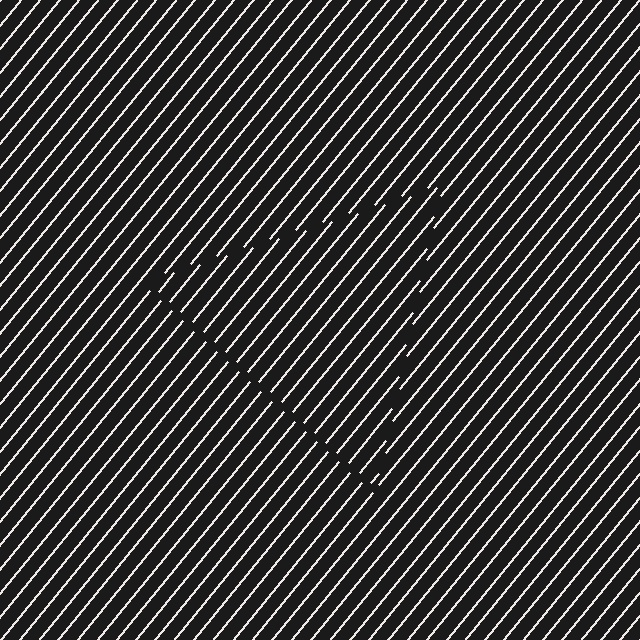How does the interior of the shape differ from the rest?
The interior of the shape contains the same grating, shifted by half a period — the contour is defined by the phase discontinuity where line-ends from the inner and outer gratings abut.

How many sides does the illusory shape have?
3 sides — the line-ends trace a triangle.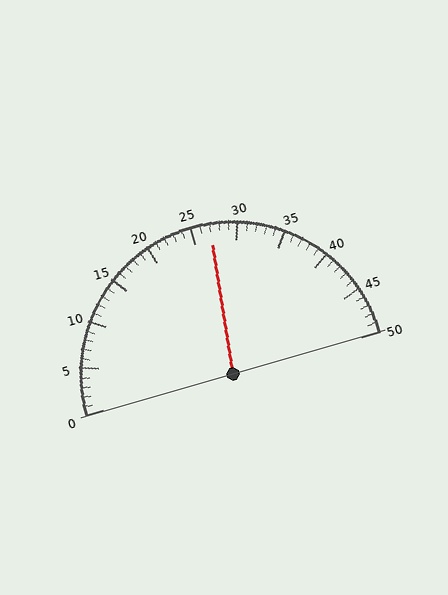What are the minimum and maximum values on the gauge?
The gauge ranges from 0 to 50.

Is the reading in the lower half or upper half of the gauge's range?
The reading is in the upper half of the range (0 to 50).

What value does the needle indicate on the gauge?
The needle indicates approximately 27.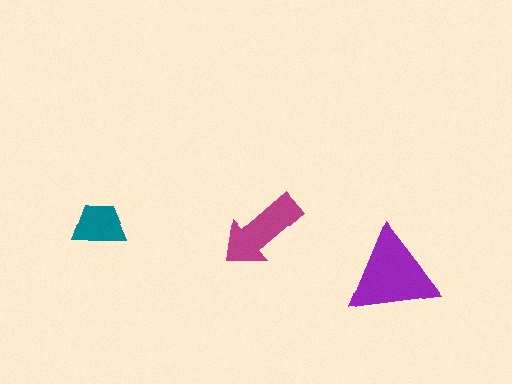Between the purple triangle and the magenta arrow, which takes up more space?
The purple triangle.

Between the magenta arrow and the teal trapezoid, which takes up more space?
The magenta arrow.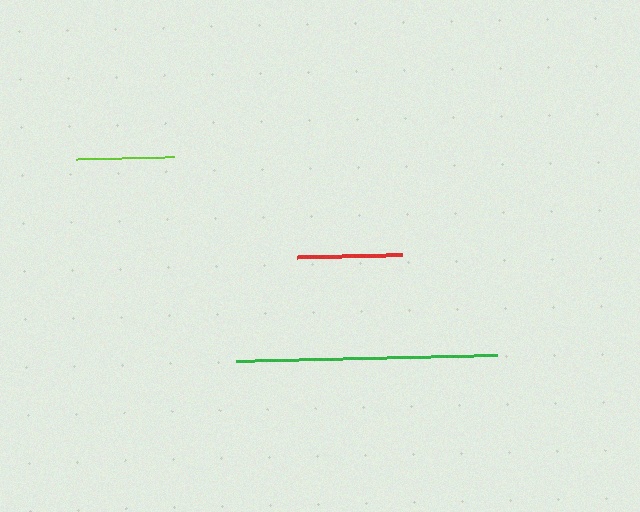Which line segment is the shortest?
The lime line is the shortest at approximately 98 pixels.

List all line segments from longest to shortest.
From longest to shortest: green, red, lime.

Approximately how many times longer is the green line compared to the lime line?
The green line is approximately 2.7 times the length of the lime line.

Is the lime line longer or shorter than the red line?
The red line is longer than the lime line.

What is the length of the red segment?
The red segment is approximately 105 pixels long.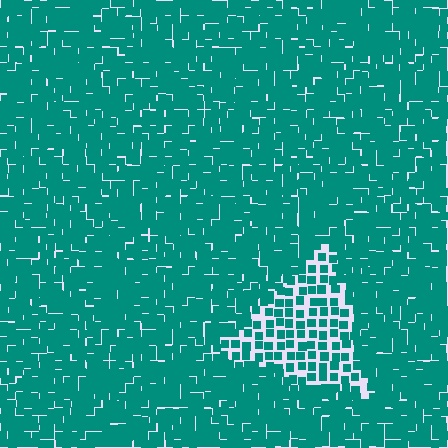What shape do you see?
I see a triangle.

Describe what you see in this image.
The image contains small teal elements arranged at two different densities. A triangle-shaped region is visible where the elements are less densely packed than the surrounding area.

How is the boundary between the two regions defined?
The boundary is defined by a change in element density (approximately 2.0x ratio). All elements are the same color, size, and shape.